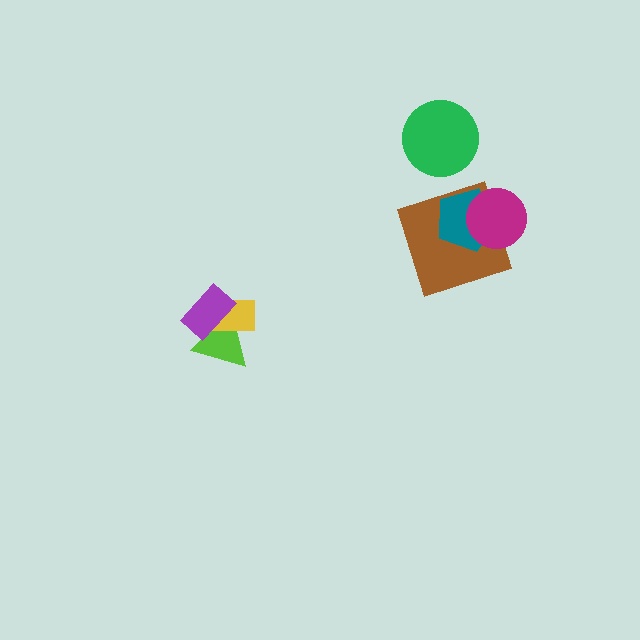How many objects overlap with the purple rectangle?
2 objects overlap with the purple rectangle.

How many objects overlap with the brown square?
2 objects overlap with the brown square.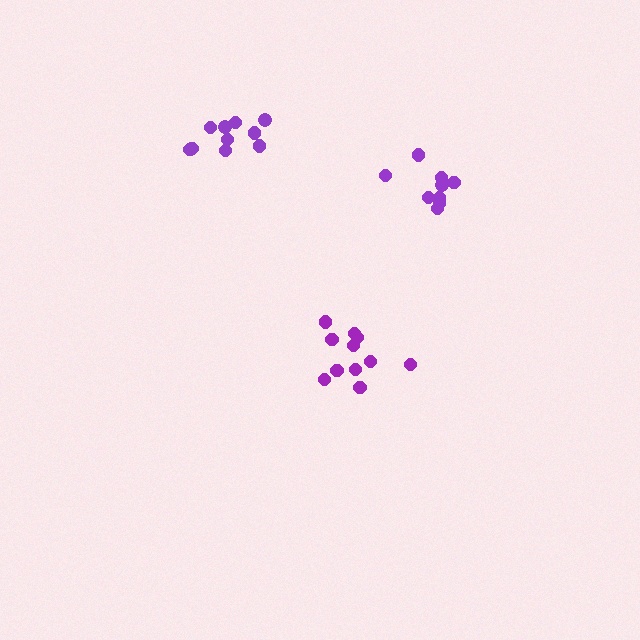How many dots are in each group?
Group 1: 10 dots, Group 2: 10 dots, Group 3: 11 dots (31 total).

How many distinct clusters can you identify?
There are 3 distinct clusters.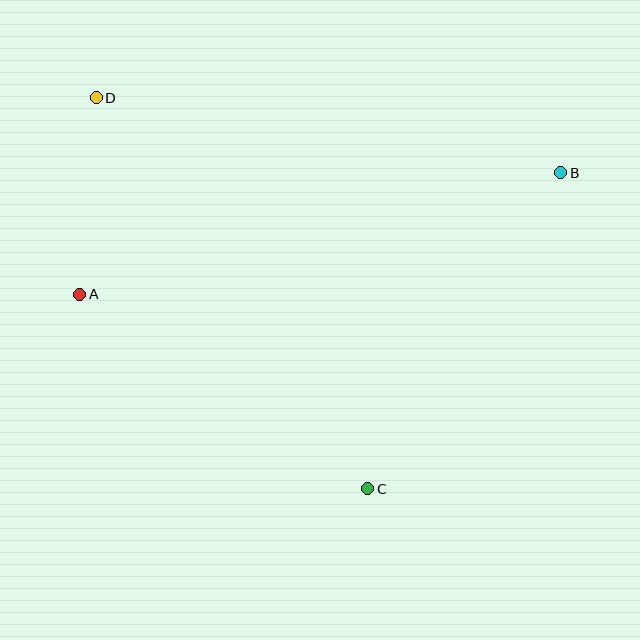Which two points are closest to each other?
Points A and D are closest to each other.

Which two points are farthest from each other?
Points A and B are farthest from each other.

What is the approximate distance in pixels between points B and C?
The distance between B and C is approximately 370 pixels.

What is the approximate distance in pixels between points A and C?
The distance between A and C is approximately 347 pixels.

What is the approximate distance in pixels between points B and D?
The distance between B and D is approximately 470 pixels.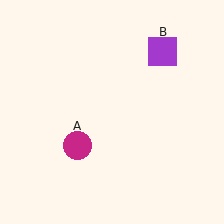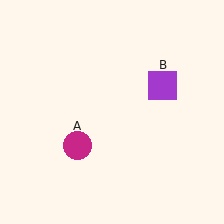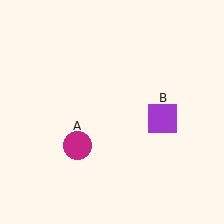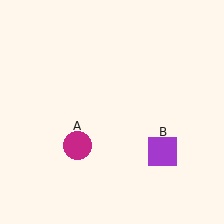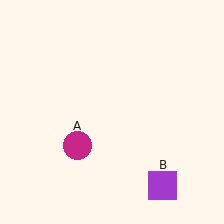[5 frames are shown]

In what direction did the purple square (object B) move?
The purple square (object B) moved down.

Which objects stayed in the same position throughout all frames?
Magenta circle (object A) remained stationary.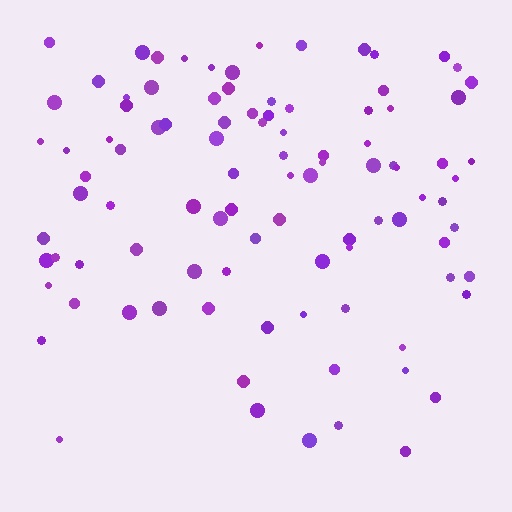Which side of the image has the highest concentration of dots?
The top.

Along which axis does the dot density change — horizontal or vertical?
Vertical.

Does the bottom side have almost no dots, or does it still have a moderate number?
Still a moderate number, just noticeably fewer than the top.